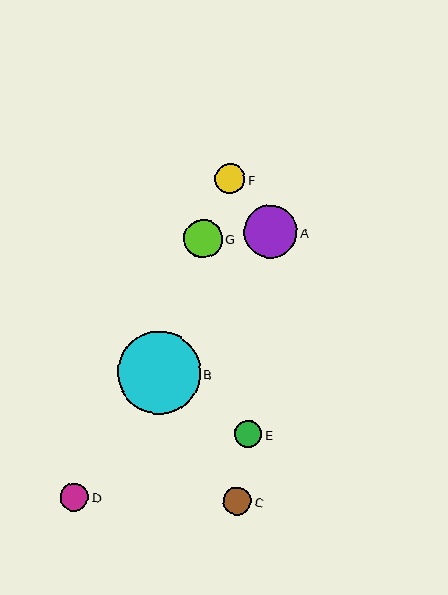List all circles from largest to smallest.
From largest to smallest: B, A, G, F, C, D, E.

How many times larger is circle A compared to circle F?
Circle A is approximately 1.8 times the size of circle F.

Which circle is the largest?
Circle B is the largest with a size of approximately 83 pixels.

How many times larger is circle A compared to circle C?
Circle A is approximately 1.9 times the size of circle C.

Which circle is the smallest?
Circle E is the smallest with a size of approximately 27 pixels.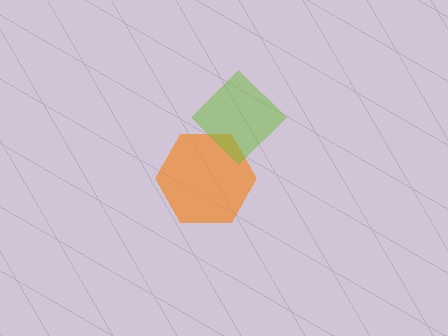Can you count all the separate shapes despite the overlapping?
Yes, there are 2 separate shapes.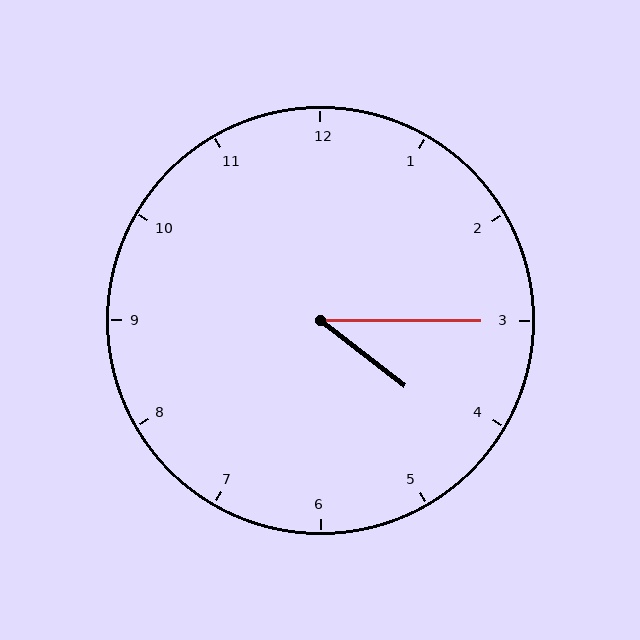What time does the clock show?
4:15.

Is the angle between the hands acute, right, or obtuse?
It is acute.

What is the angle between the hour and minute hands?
Approximately 38 degrees.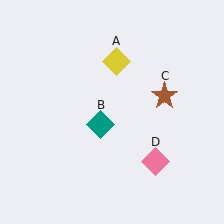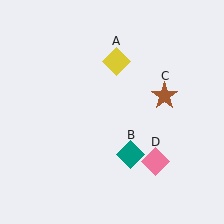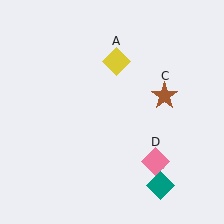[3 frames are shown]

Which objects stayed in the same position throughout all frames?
Yellow diamond (object A) and brown star (object C) and pink diamond (object D) remained stationary.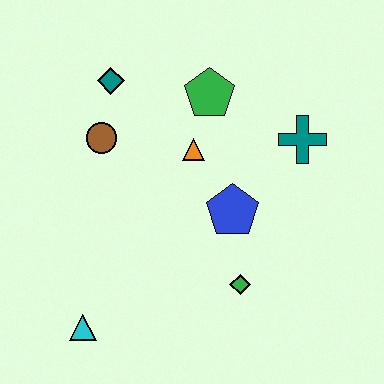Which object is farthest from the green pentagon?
The cyan triangle is farthest from the green pentagon.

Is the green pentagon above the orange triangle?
Yes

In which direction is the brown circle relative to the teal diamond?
The brown circle is below the teal diamond.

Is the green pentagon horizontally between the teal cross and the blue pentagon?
No